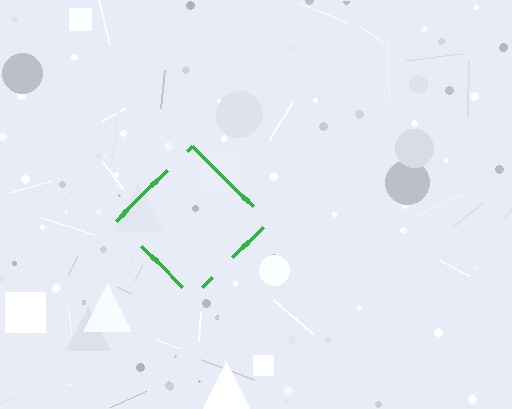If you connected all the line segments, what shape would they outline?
They would outline a diamond.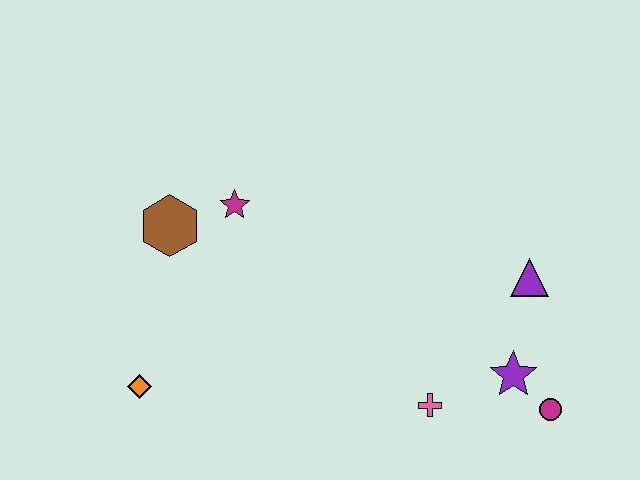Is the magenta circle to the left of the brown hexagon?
No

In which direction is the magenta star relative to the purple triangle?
The magenta star is to the left of the purple triangle.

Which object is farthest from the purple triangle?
The orange diamond is farthest from the purple triangle.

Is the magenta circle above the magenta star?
No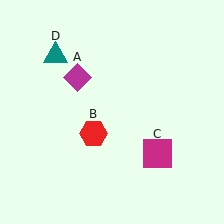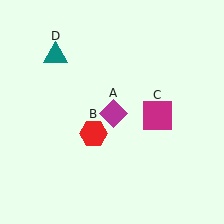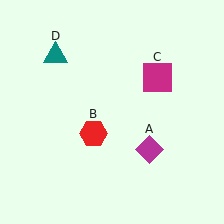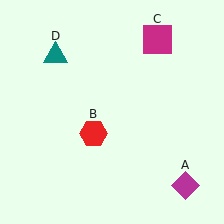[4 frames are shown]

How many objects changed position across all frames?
2 objects changed position: magenta diamond (object A), magenta square (object C).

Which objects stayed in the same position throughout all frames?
Red hexagon (object B) and teal triangle (object D) remained stationary.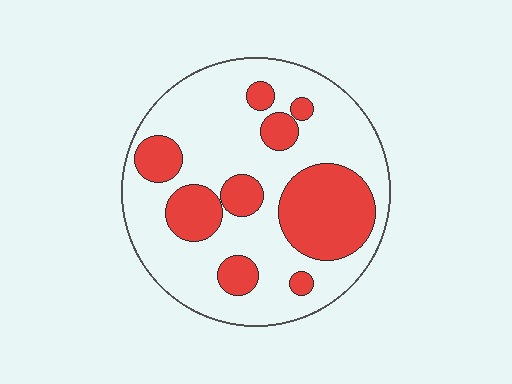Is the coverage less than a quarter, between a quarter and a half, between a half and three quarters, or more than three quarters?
Between a quarter and a half.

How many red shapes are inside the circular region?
9.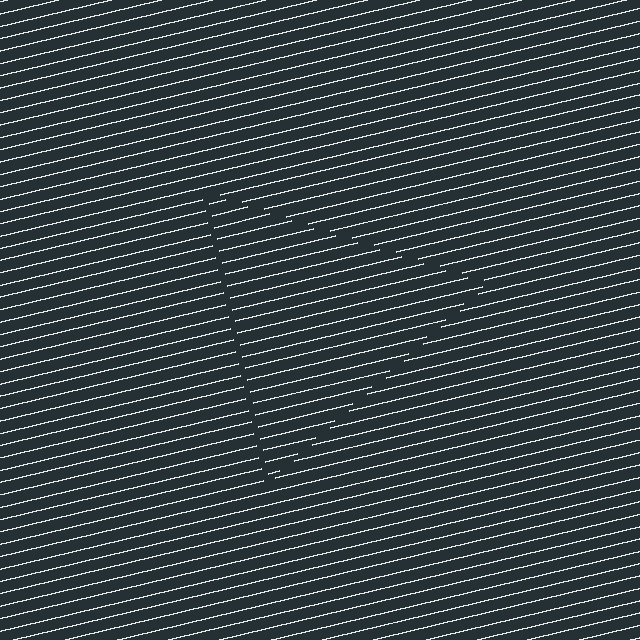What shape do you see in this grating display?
An illusory triangle. The interior of the shape contains the same grating, shifted by half a period — the contour is defined by the phase discontinuity where line-ends from the inner and outer gratings abut.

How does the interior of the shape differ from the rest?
The interior of the shape contains the same grating, shifted by half a period — the contour is defined by the phase discontinuity where line-ends from the inner and outer gratings abut.